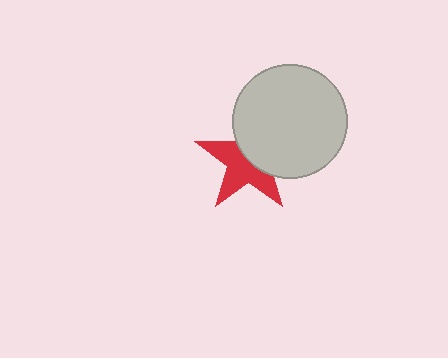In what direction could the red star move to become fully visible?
The red star could move toward the lower-left. That would shift it out from behind the light gray circle entirely.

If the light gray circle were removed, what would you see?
You would see the complete red star.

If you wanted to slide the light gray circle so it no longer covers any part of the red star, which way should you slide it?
Slide it toward the upper-right — that is the most direct way to separate the two shapes.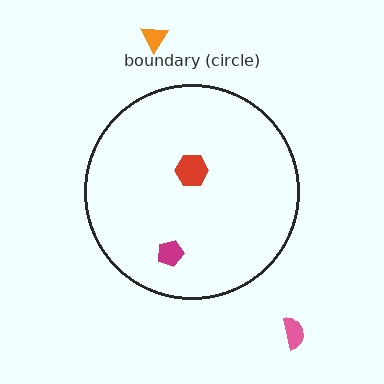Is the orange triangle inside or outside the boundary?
Outside.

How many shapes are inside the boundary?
2 inside, 2 outside.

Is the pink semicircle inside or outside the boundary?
Outside.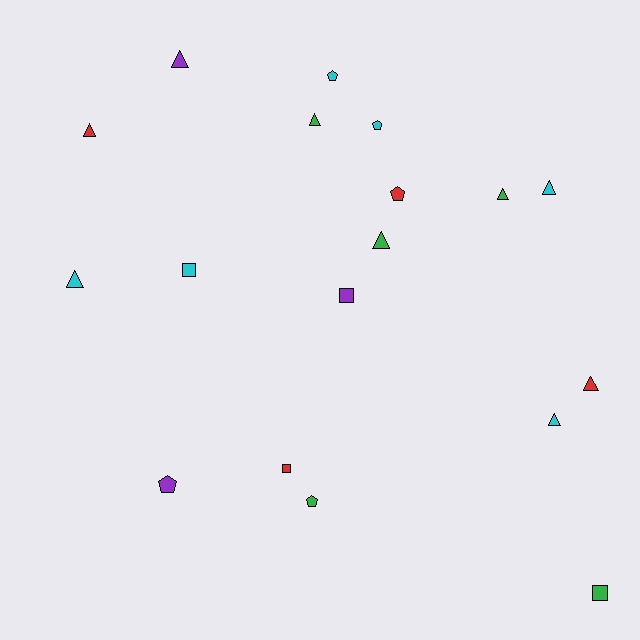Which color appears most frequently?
Cyan, with 6 objects.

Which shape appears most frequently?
Triangle, with 9 objects.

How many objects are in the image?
There are 18 objects.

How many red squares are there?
There is 1 red square.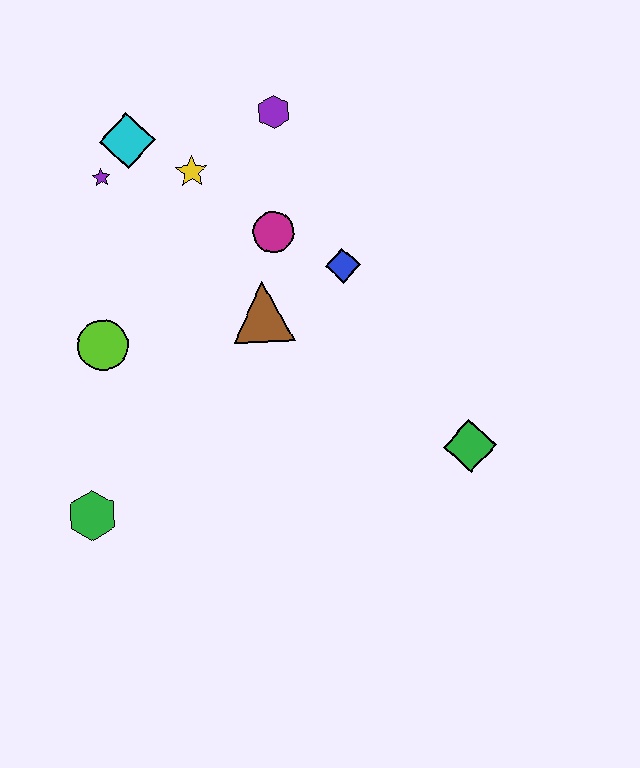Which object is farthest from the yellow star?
The green diamond is farthest from the yellow star.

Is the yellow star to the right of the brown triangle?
No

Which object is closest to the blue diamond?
The magenta circle is closest to the blue diamond.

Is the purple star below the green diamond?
No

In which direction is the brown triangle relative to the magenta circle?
The brown triangle is below the magenta circle.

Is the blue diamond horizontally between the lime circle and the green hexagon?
No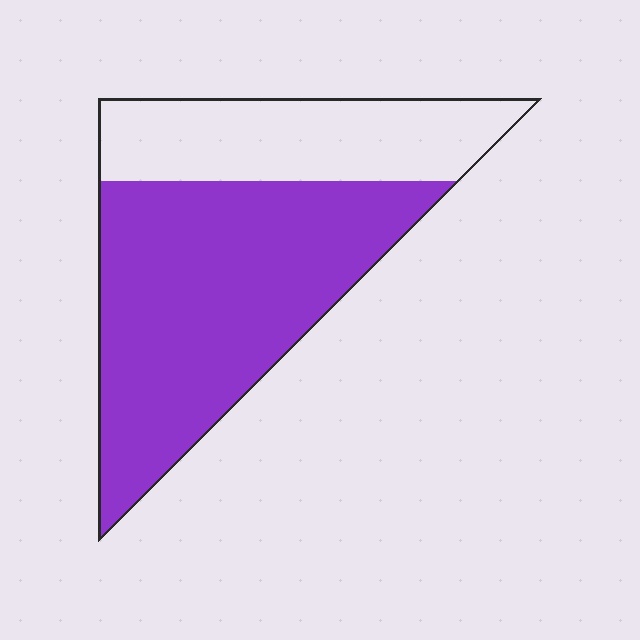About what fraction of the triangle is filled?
About two thirds (2/3).